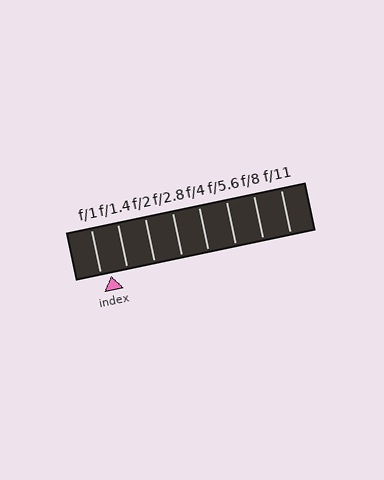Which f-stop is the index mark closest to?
The index mark is closest to f/1.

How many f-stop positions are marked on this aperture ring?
There are 8 f-stop positions marked.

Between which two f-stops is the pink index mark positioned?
The index mark is between f/1 and f/1.4.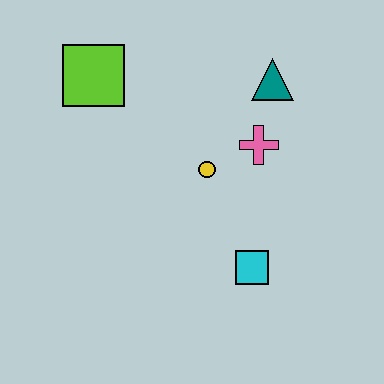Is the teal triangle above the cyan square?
Yes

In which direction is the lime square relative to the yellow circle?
The lime square is to the left of the yellow circle.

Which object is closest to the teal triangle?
The pink cross is closest to the teal triangle.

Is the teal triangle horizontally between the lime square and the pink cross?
No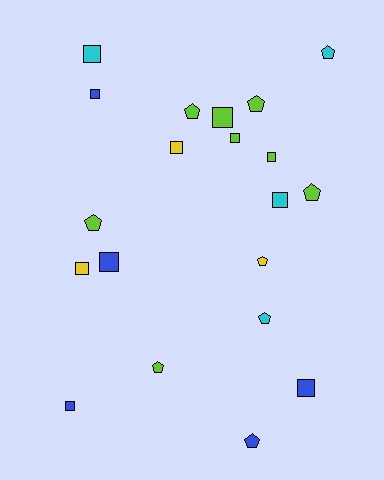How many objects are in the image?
There are 20 objects.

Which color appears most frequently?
Lime, with 8 objects.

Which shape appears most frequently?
Square, with 11 objects.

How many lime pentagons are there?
There are 5 lime pentagons.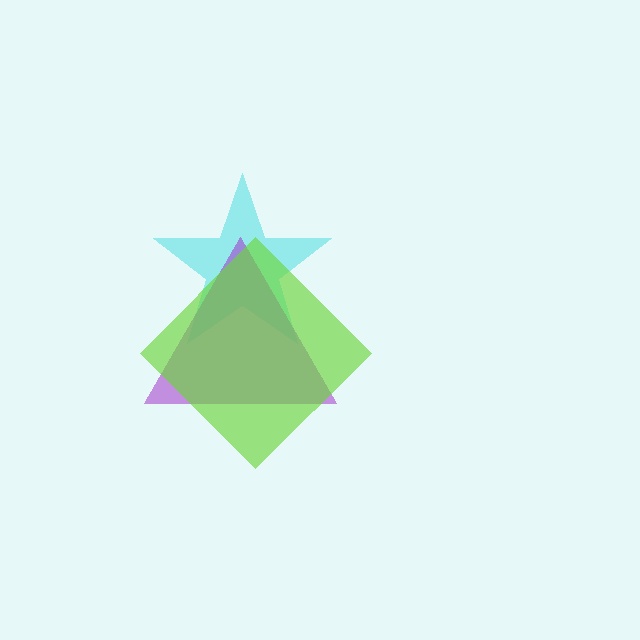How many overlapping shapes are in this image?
There are 3 overlapping shapes in the image.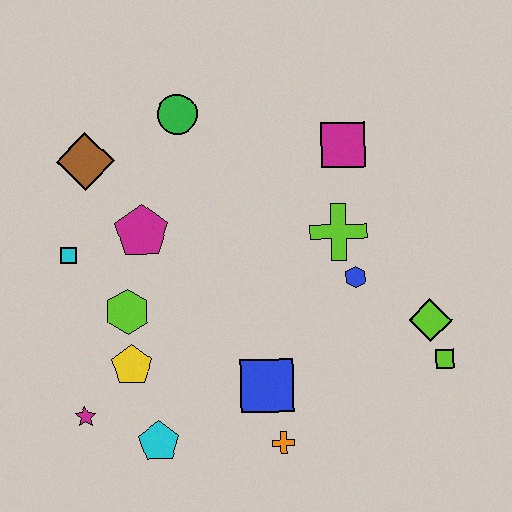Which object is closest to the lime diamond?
The lime square is closest to the lime diamond.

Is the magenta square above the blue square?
Yes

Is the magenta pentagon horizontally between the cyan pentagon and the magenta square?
No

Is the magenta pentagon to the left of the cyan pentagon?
Yes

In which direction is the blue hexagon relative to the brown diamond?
The blue hexagon is to the right of the brown diamond.